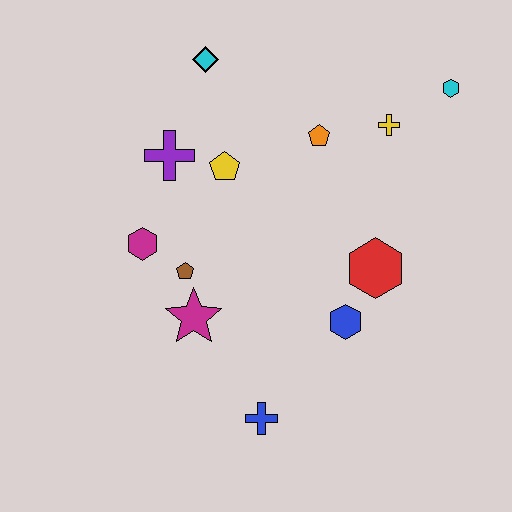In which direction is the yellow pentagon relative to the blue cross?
The yellow pentagon is above the blue cross.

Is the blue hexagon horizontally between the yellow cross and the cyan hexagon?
No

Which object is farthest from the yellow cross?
The blue cross is farthest from the yellow cross.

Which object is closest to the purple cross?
The yellow pentagon is closest to the purple cross.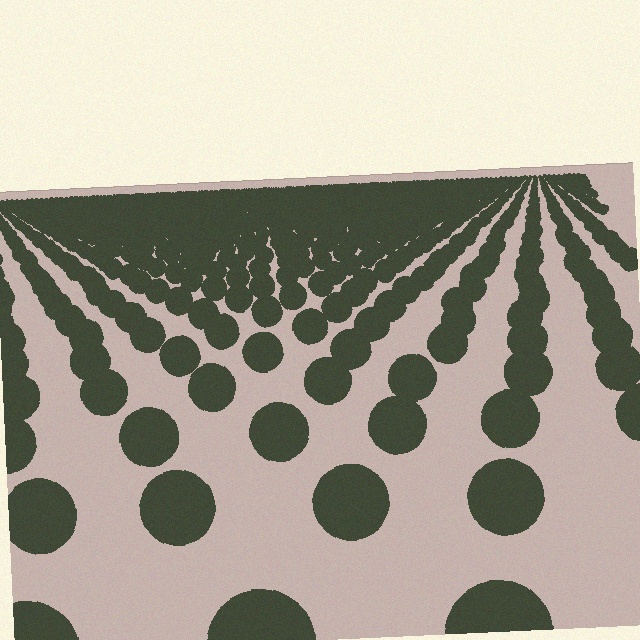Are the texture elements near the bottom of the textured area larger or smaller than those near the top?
Larger. Near the bottom, elements are closer to the viewer and appear at a bigger on-screen size.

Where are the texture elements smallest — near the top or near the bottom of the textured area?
Near the top.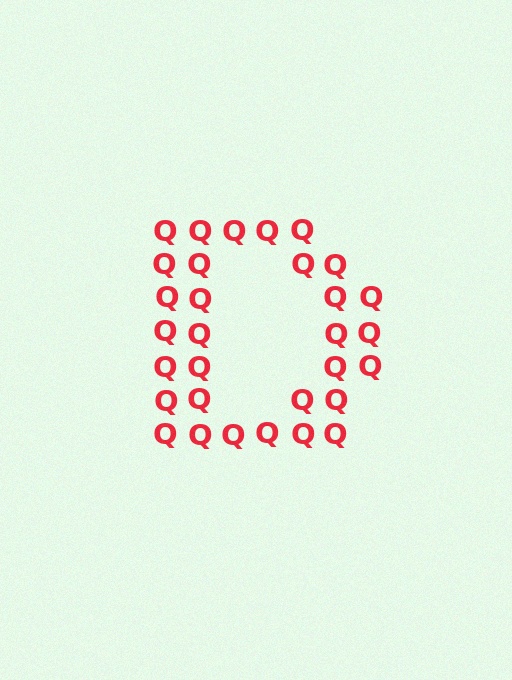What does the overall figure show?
The overall figure shows the letter D.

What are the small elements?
The small elements are letter Q's.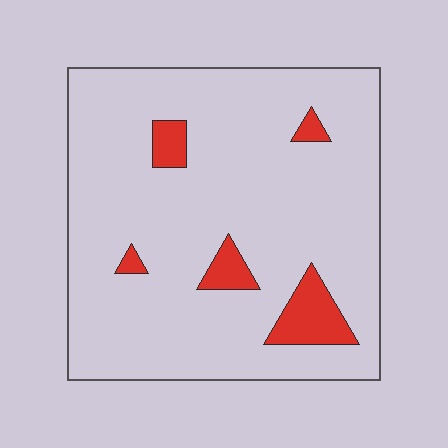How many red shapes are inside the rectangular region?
5.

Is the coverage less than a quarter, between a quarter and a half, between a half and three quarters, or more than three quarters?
Less than a quarter.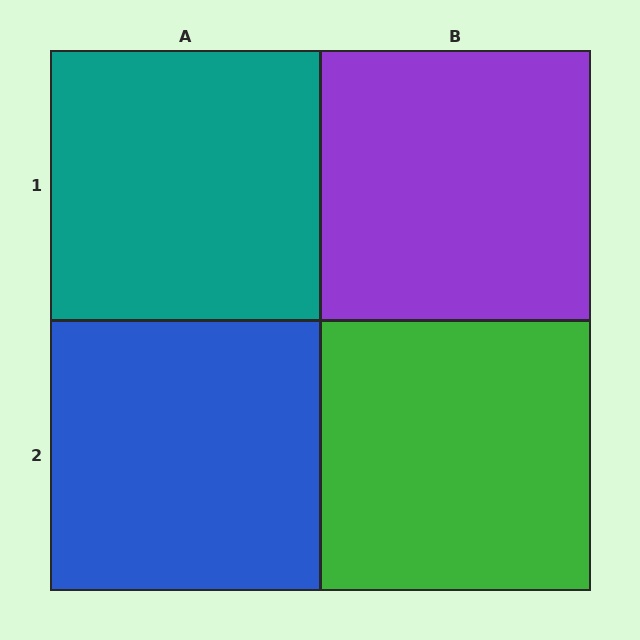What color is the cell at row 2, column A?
Blue.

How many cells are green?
1 cell is green.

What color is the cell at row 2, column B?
Green.